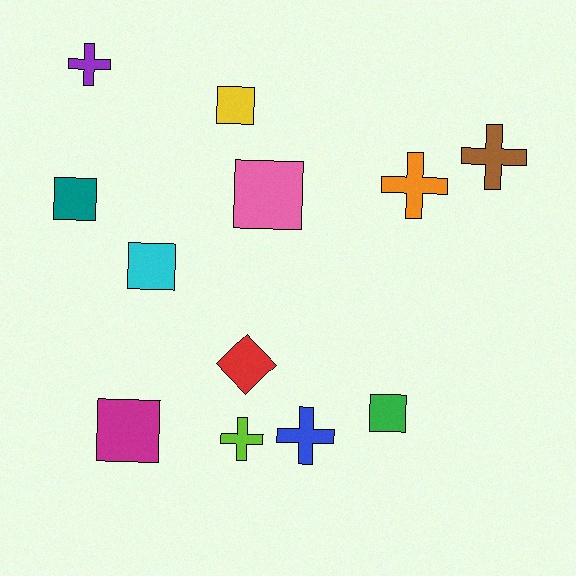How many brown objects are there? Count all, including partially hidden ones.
There is 1 brown object.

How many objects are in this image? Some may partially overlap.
There are 12 objects.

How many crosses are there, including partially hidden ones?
There are 5 crosses.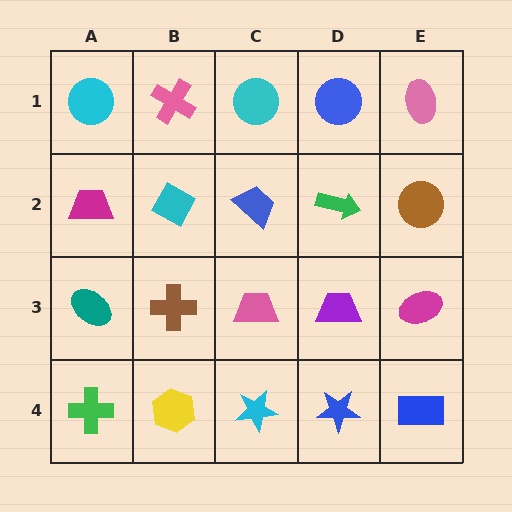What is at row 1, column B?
A pink cross.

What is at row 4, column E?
A blue rectangle.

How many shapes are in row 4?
5 shapes.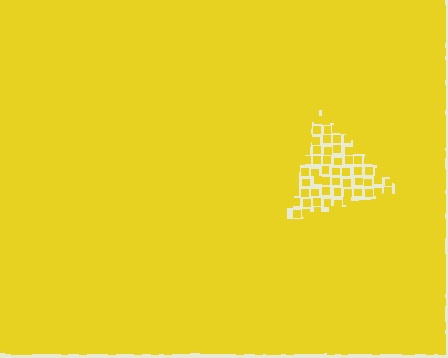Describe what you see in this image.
The image contains small yellow elements arranged at two different densities. A triangle-shaped region is visible where the elements are less densely packed than the surrounding area.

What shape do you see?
I see a triangle.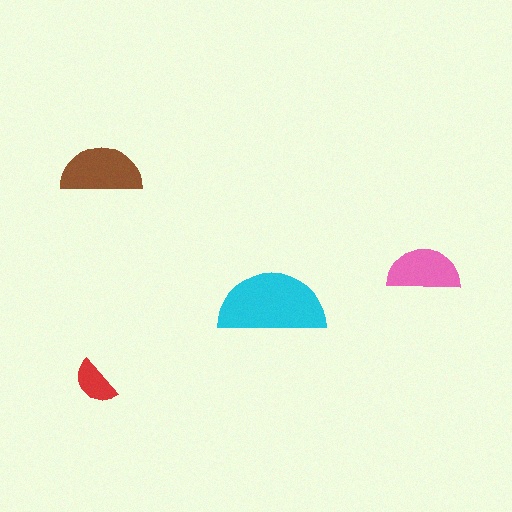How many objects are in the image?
There are 4 objects in the image.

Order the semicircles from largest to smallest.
the cyan one, the brown one, the pink one, the red one.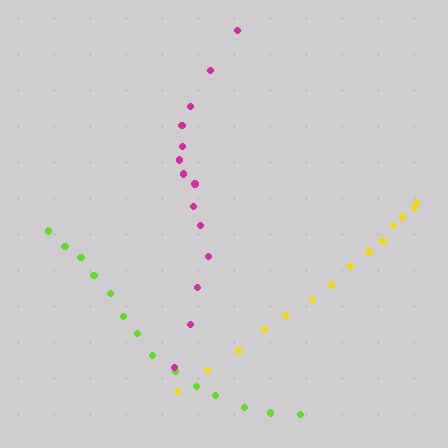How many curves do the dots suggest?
There are 3 distinct paths.